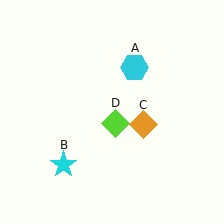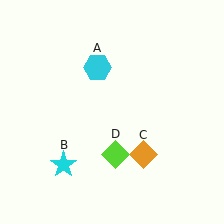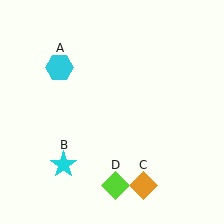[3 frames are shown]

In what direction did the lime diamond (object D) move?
The lime diamond (object D) moved down.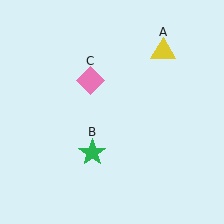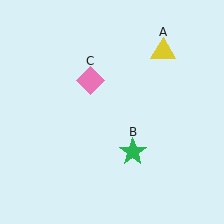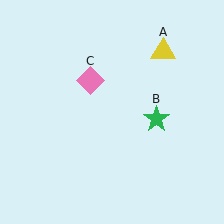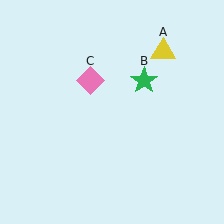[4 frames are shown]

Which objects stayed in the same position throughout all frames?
Yellow triangle (object A) and pink diamond (object C) remained stationary.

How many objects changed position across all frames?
1 object changed position: green star (object B).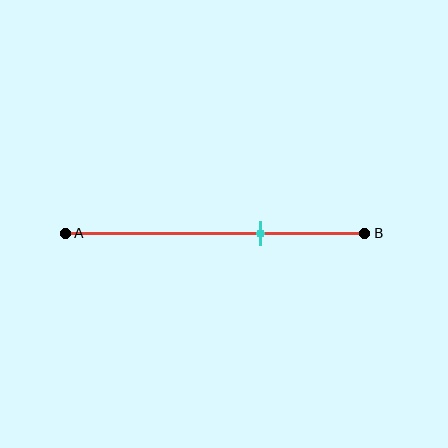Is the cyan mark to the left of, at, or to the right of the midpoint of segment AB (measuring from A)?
The cyan mark is to the right of the midpoint of segment AB.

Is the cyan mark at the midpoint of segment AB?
No, the mark is at about 65% from A, not at the 50% midpoint.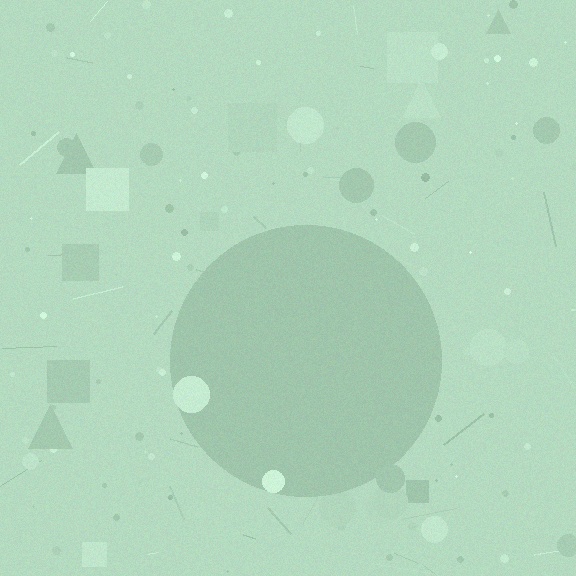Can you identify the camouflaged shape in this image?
The camouflaged shape is a circle.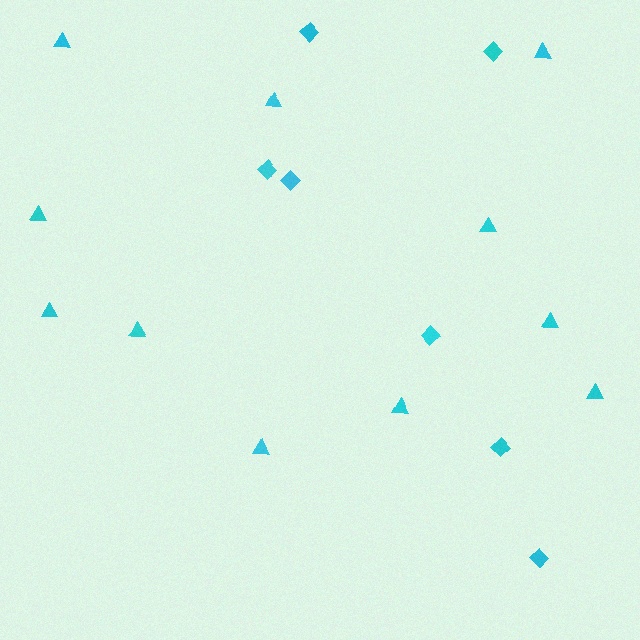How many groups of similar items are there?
There are 2 groups: one group of diamonds (7) and one group of triangles (11).